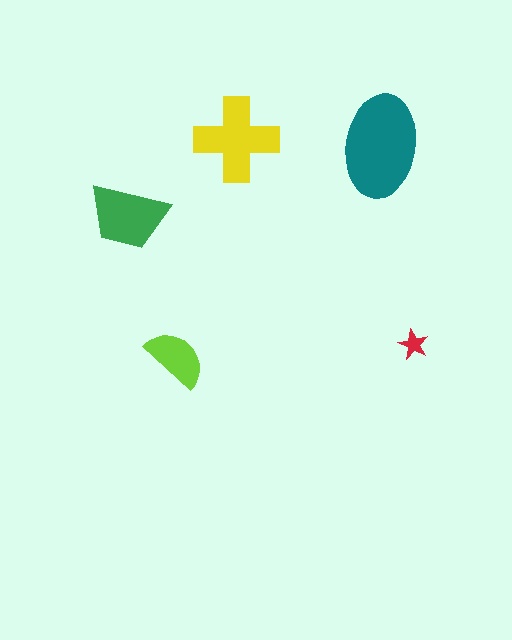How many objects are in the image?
There are 5 objects in the image.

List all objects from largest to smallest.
The teal ellipse, the yellow cross, the green trapezoid, the lime semicircle, the red star.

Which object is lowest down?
The lime semicircle is bottommost.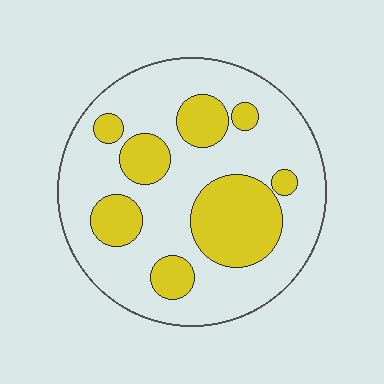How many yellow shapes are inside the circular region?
8.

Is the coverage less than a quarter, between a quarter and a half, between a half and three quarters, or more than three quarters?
Between a quarter and a half.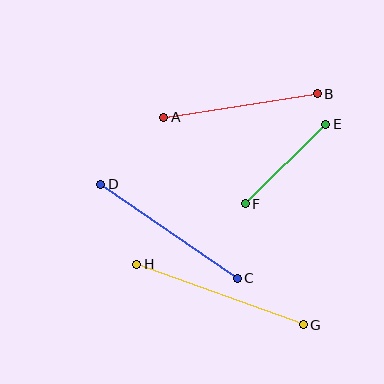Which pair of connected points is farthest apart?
Points G and H are farthest apart.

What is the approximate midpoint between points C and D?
The midpoint is at approximately (169, 231) pixels.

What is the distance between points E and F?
The distance is approximately 113 pixels.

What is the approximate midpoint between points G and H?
The midpoint is at approximately (220, 295) pixels.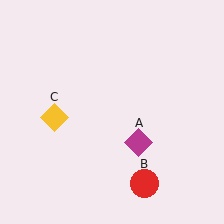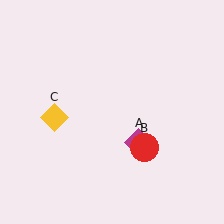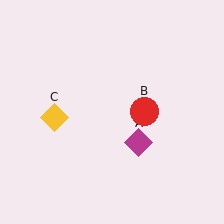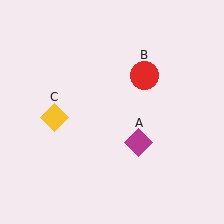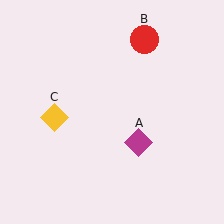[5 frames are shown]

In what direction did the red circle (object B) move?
The red circle (object B) moved up.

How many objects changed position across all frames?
1 object changed position: red circle (object B).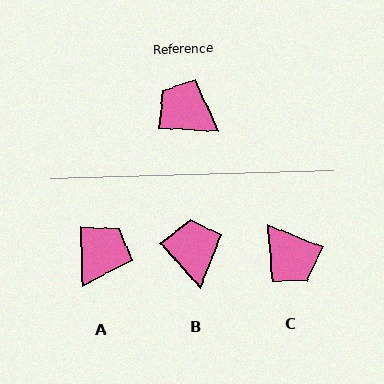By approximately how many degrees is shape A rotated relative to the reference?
Approximately 86 degrees clockwise.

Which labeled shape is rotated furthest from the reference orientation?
C, about 161 degrees away.